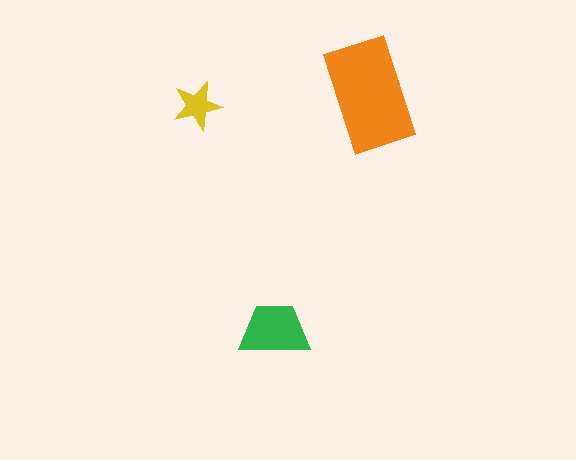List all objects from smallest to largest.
The yellow star, the green trapezoid, the orange rectangle.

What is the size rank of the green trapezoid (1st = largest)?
2nd.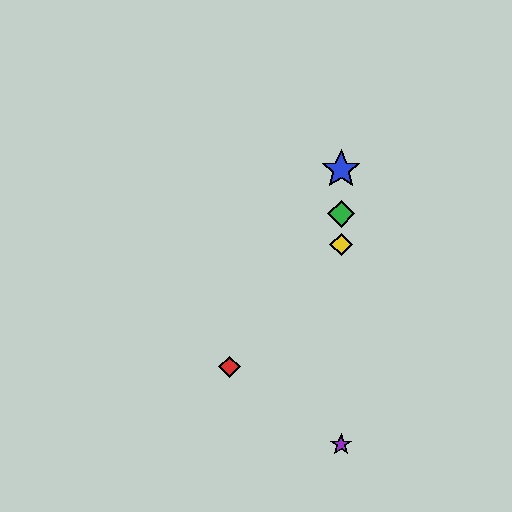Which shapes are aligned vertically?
The blue star, the green diamond, the yellow diamond, the purple star are aligned vertically.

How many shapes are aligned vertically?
4 shapes (the blue star, the green diamond, the yellow diamond, the purple star) are aligned vertically.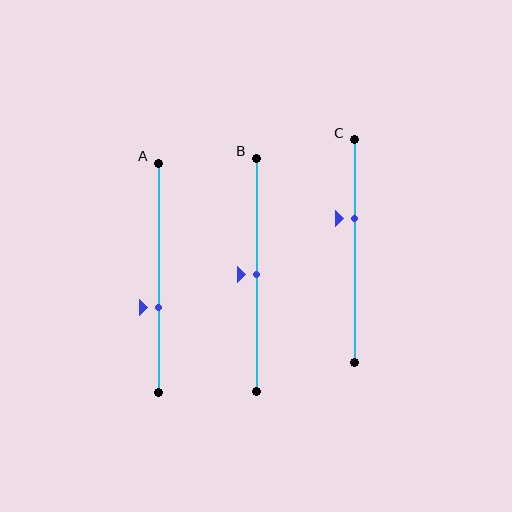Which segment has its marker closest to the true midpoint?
Segment B has its marker closest to the true midpoint.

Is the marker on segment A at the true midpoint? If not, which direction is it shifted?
No, the marker on segment A is shifted downward by about 13% of the segment length.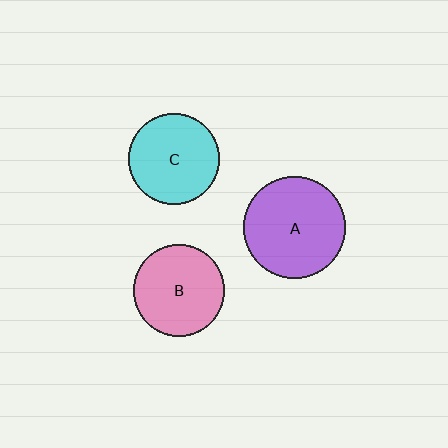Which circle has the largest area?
Circle A (purple).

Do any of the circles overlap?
No, none of the circles overlap.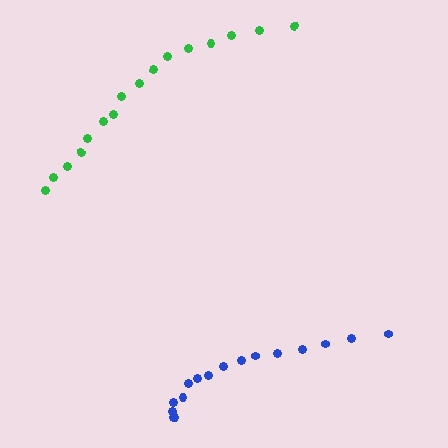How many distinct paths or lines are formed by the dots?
There are 2 distinct paths.